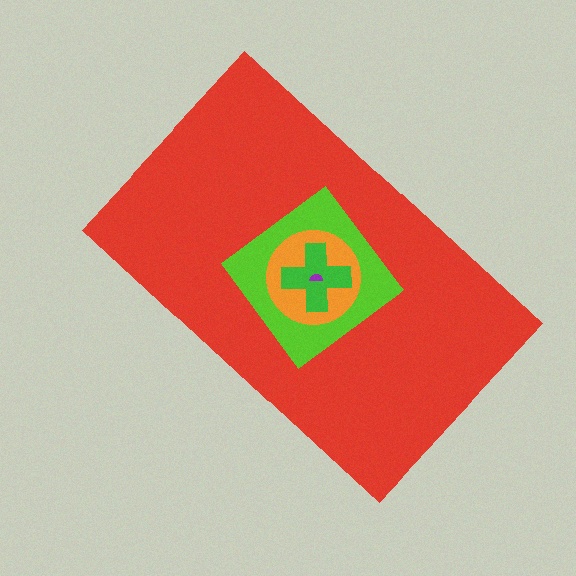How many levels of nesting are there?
5.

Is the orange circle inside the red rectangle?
Yes.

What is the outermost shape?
The red rectangle.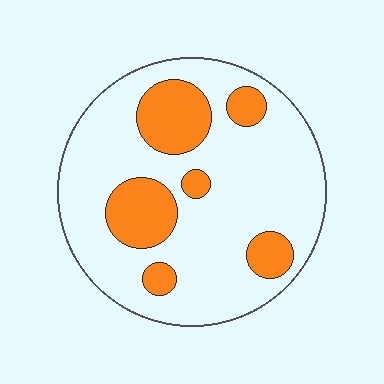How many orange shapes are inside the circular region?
6.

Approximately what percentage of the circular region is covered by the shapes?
Approximately 25%.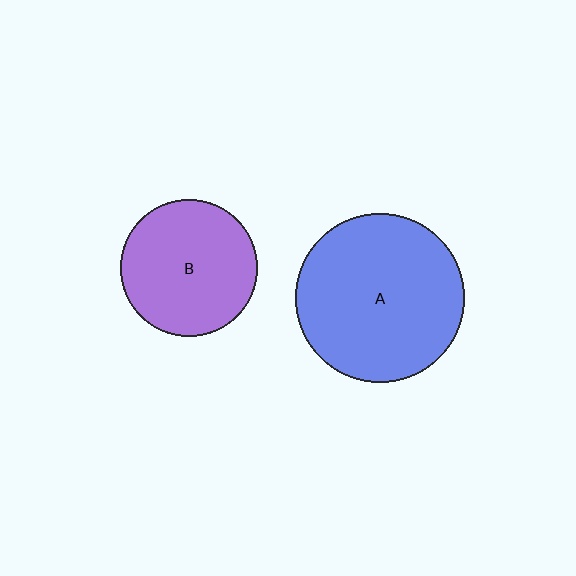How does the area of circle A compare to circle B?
Approximately 1.5 times.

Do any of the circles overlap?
No, none of the circles overlap.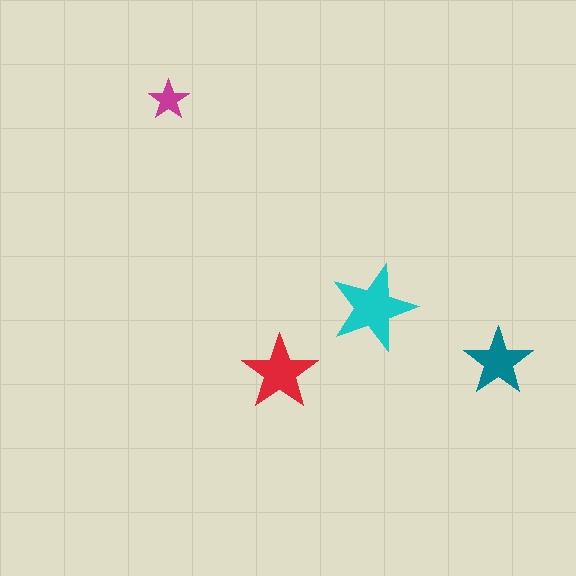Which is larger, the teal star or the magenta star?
The teal one.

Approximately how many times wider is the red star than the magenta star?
About 2 times wider.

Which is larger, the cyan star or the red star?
The cyan one.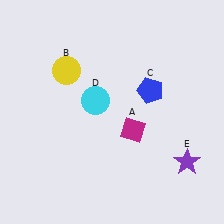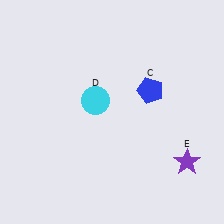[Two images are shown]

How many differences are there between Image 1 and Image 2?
There are 2 differences between the two images.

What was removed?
The yellow circle (B), the magenta diamond (A) were removed in Image 2.